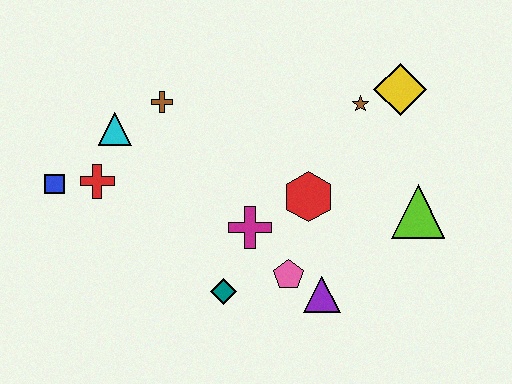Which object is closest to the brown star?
The yellow diamond is closest to the brown star.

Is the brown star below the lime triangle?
No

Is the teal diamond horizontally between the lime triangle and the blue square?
Yes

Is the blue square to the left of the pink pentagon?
Yes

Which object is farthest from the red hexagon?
The blue square is farthest from the red hexagon.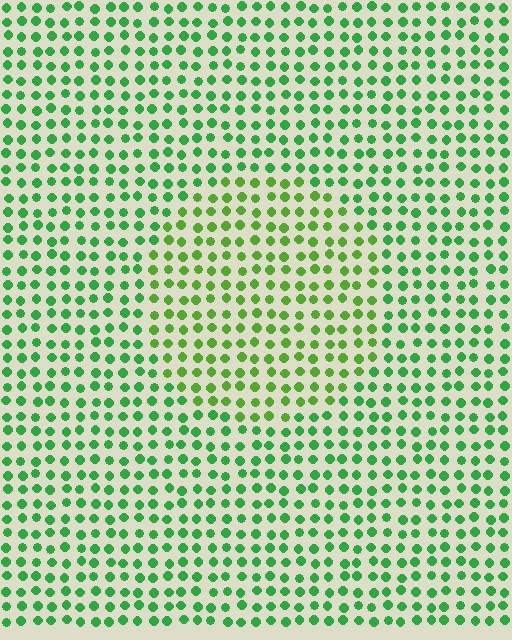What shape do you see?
I see a circle.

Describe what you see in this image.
The image is filled with small green elements in a uniform arrangement. A circle-shaped region is visible where the elements are tinted to a slightly different hue, forming a subtle color boundary.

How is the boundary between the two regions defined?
The boundary is defined purely by a slight shift in hue (about 29 degrees). Spacing, size, and orientation are identical on both sides.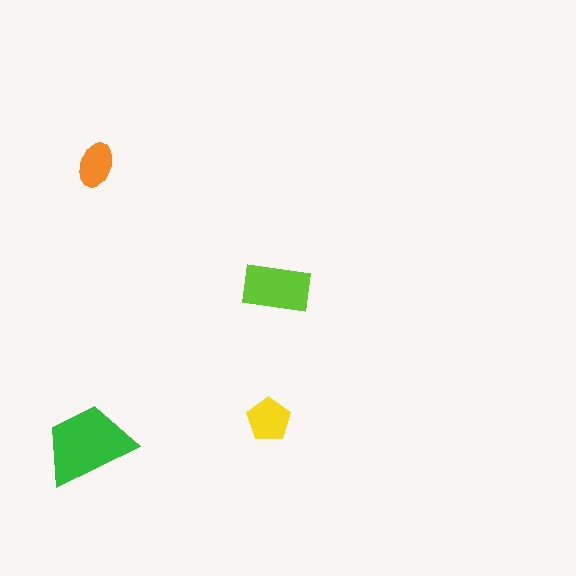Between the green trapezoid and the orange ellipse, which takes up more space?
The green trapezoid.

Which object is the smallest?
The orange ellipse.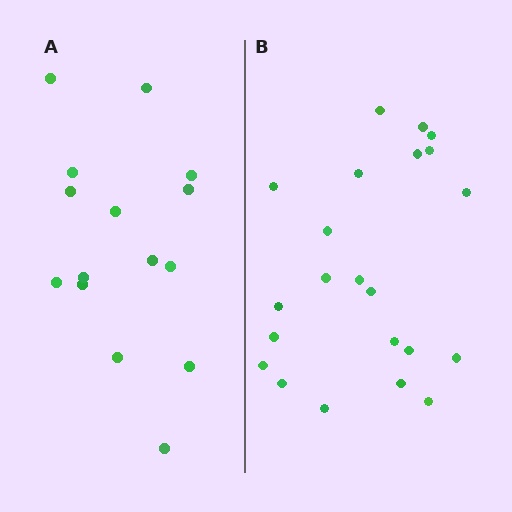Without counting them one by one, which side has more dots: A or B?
Region B (the right region) has more dots.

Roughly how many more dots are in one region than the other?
Region B has roughly 8 or so more dots than region A.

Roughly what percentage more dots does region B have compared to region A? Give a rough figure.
About 45% more.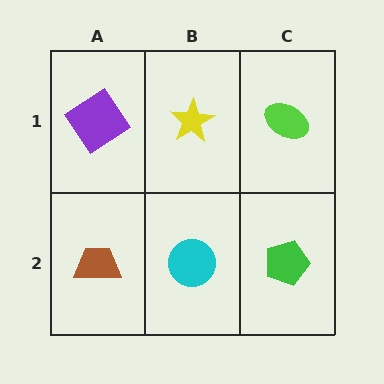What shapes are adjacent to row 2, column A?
A purple diamond (row 1, column A), a cyan circle (row 2, column B).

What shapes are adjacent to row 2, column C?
A lime ellipse (row 1, column C), a cyan circle (row 2, column B).